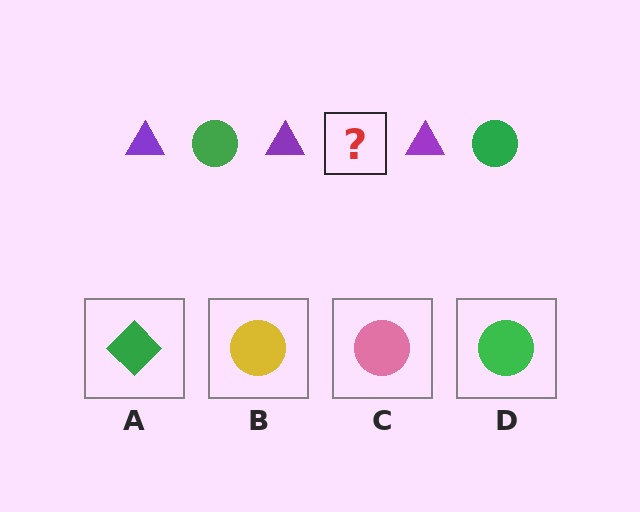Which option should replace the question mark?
Option D.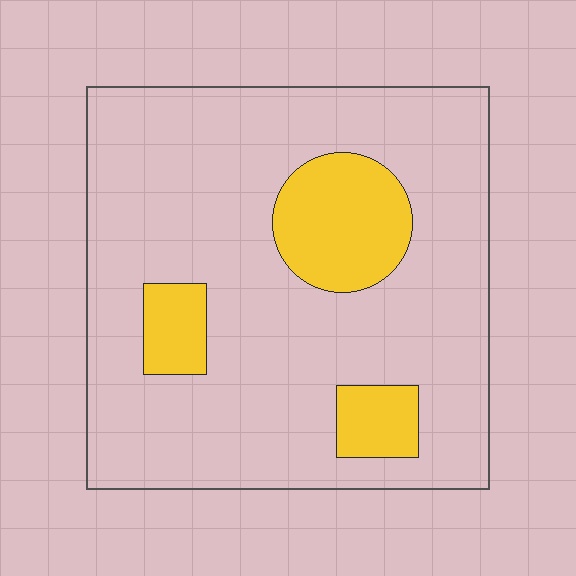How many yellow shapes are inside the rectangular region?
3.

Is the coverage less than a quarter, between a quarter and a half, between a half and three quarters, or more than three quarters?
Less than a quarter.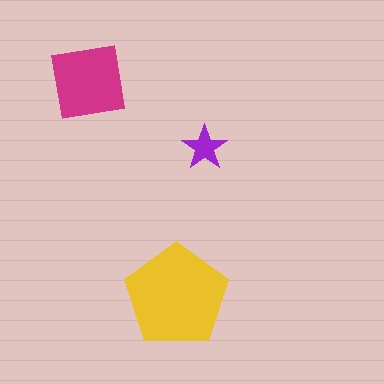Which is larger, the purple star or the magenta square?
The magenta square.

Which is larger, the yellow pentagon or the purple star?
The yellow pentagon.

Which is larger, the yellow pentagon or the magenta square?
The yellow pentagon.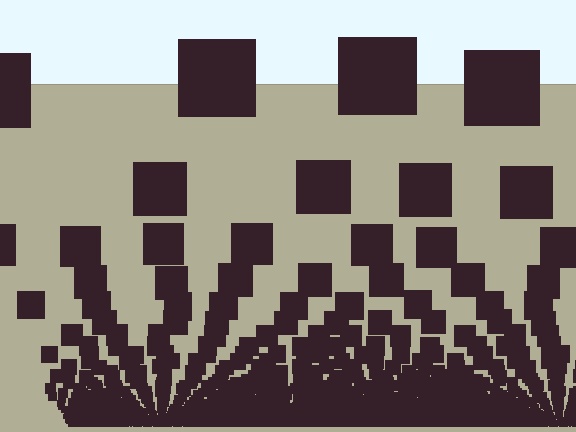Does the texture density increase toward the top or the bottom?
Density increases toward the bottom.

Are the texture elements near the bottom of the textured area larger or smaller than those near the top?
Smaller. The gradient is inverted — elements near the bottom are smaller and denser.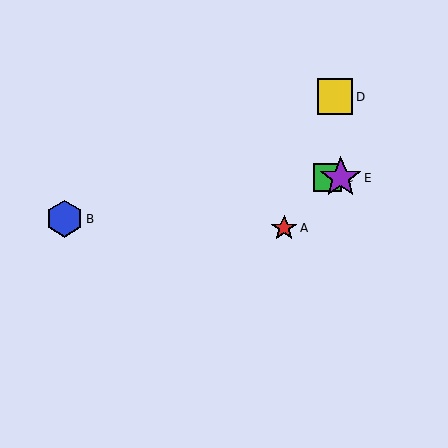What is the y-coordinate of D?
Object D is at y≈97.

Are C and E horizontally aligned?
Yes, both are at y≈178.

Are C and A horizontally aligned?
No, C is at y≈178 and A is at y≈228.